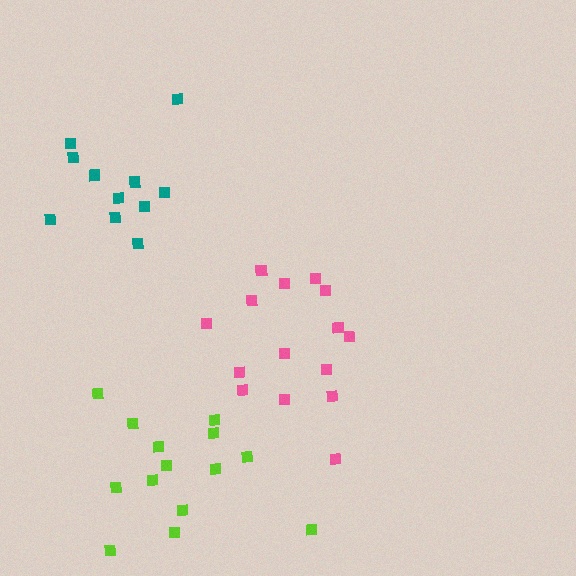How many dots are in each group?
Group 1: 15 dots, Group 2: 12 dots, Group 3: 14 dots (41 total).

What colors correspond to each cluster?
The clusters are colored: pink, teal, lime.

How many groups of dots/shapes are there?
There are 3 groups.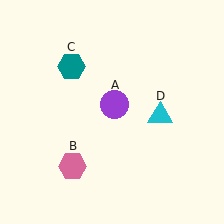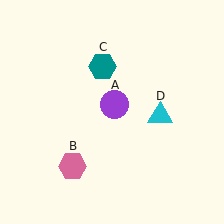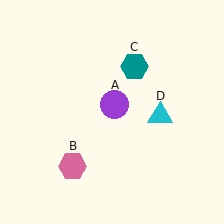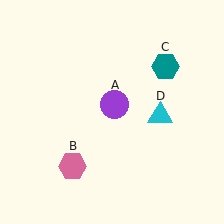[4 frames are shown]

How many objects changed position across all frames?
1 object changed position: teal hexagon (object C).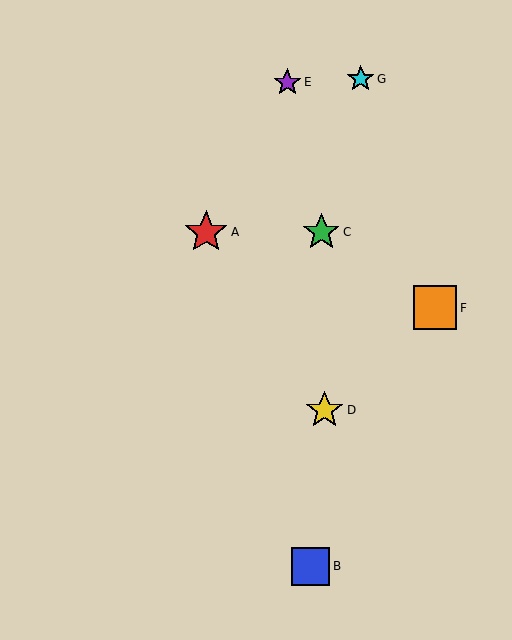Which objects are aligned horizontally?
Objects A, C are aligned horizontally.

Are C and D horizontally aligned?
No, C is at y≈232 and D is at y≈410.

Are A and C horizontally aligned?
Yes, both are at y≈232.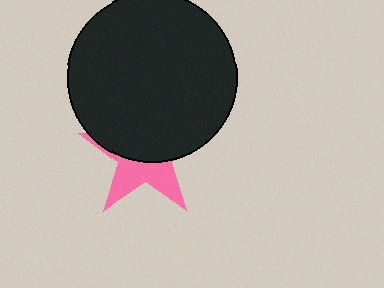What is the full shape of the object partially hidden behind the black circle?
The partially hidden object is a pink star.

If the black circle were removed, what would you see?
You would see the complete pink star.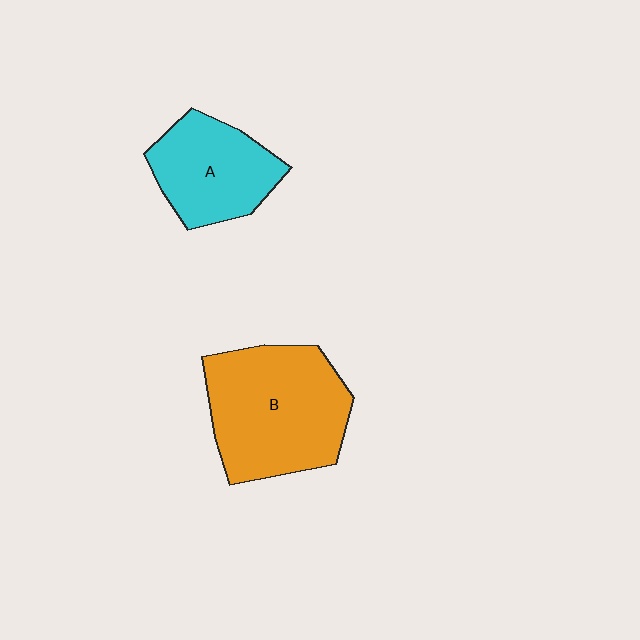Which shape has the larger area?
Shape B (orange).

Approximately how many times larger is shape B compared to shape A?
Approximately 1.5 times.